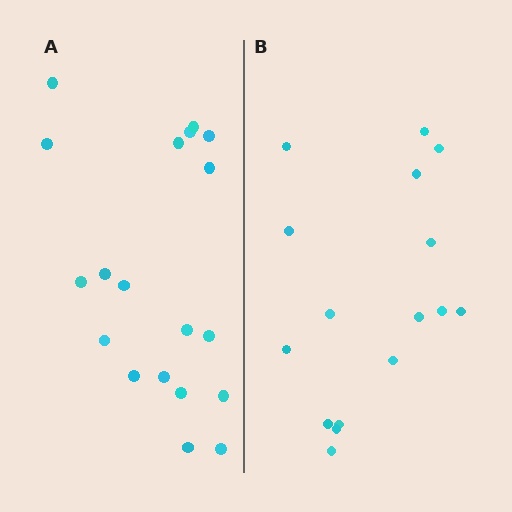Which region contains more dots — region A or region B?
Region A (the left region) has more dots.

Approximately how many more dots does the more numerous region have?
Region A has just a few more — roughly 2 or 3 more dots than region B.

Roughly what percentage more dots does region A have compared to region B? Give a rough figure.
About 20% more.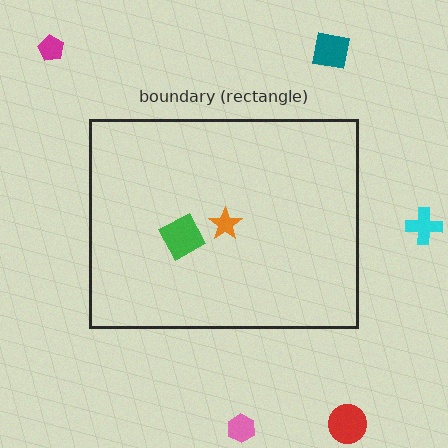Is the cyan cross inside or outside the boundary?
Outside.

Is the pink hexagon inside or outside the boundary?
Outside.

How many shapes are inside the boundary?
2 inside, 5 outside.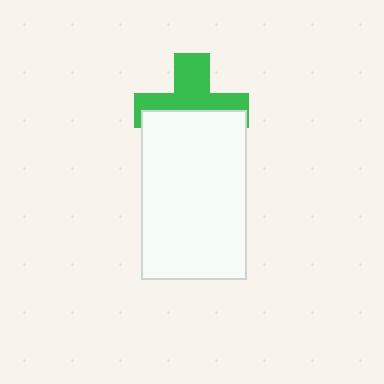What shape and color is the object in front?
The object in front is a white rectangle.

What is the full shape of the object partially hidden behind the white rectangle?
The partially hidden object is a green cross.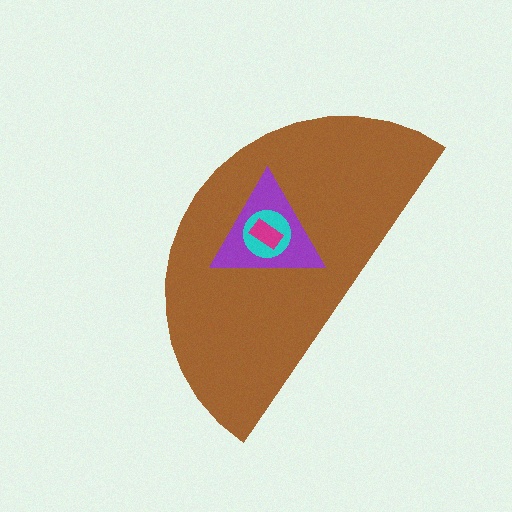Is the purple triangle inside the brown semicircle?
Yes.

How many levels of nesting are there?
4.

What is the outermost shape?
The brown semicircle.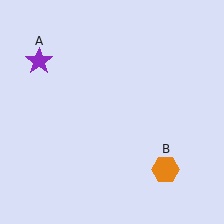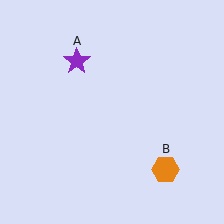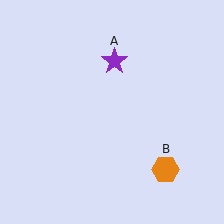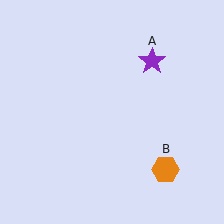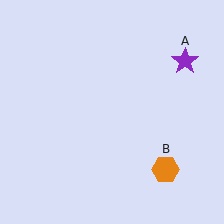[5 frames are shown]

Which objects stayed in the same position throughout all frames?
Orange hexagon (object B) remained stationary.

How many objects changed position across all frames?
1 object changed position: purple star (object A).